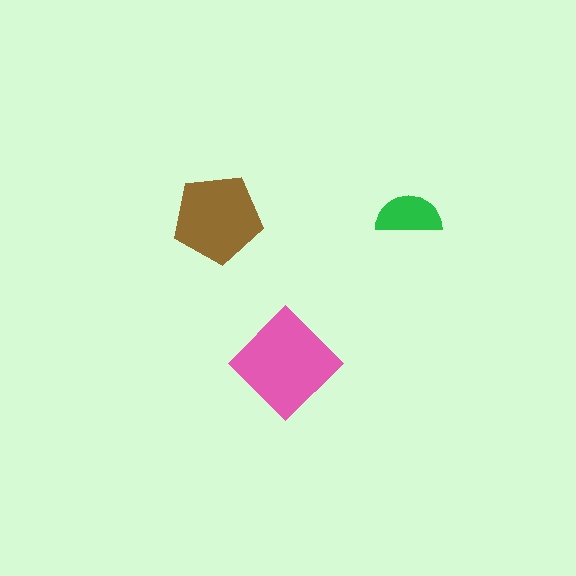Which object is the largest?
The pink diamond.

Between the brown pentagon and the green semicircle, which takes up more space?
The brown pentagon.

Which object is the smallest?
The green semicircle.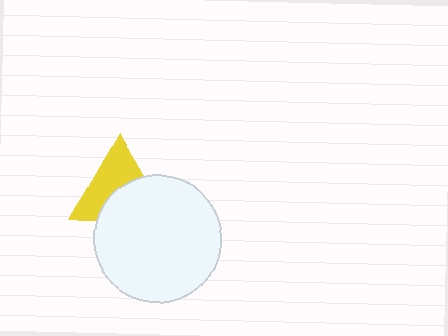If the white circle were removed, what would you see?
You would see the complete yellow triangle.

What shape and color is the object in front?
The object in front is a white circle.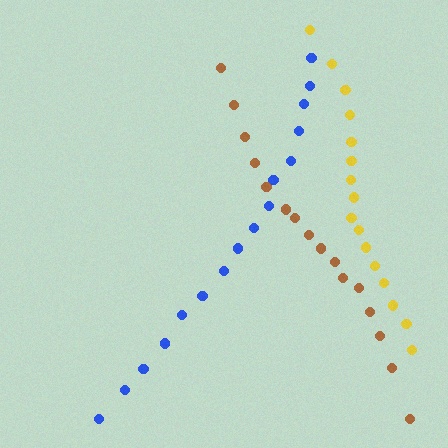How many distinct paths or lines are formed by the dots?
There are 3 distinct paths.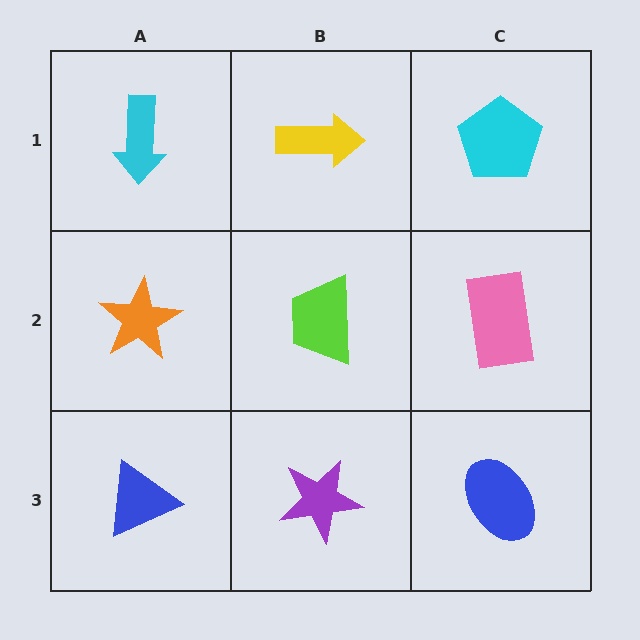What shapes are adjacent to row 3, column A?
An orange star (row 2, column A), a purple star (row 3, column B).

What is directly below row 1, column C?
A pink rectangle.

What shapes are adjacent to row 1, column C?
A pink rectangle (row 2, column C), a yellow arrow (row 1, column B).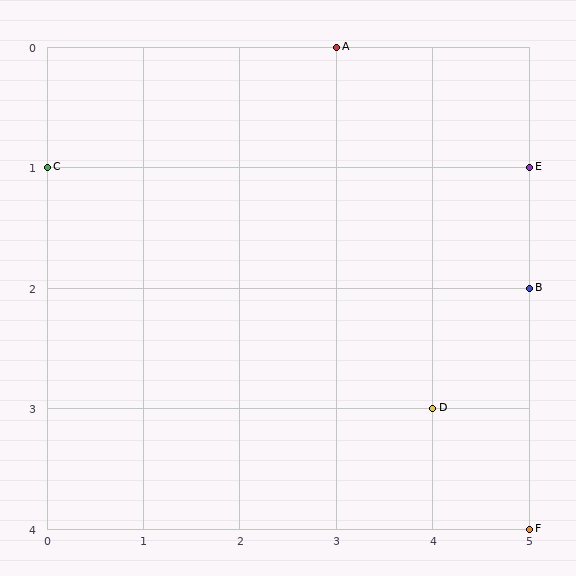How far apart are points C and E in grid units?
Points C and E are 5 columns apart.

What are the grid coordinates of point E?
Point E is at grid coordinates (5, 1).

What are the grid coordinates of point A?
Point A is at grid coordinates (3, 0).